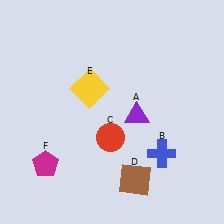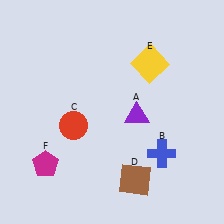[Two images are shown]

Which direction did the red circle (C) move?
The red circle (C) moved left.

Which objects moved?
The objects that moved are: the red circle (C), the yellow square (E).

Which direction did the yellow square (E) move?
The yellow square (E) moved right.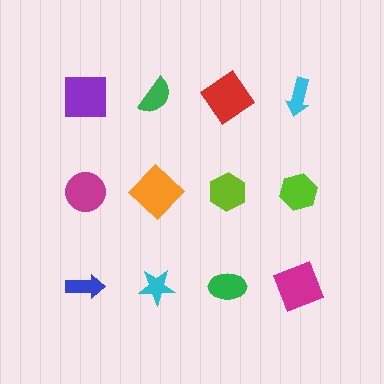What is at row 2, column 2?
An orange diamond.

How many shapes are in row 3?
4 shapes.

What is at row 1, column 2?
A green semicircle.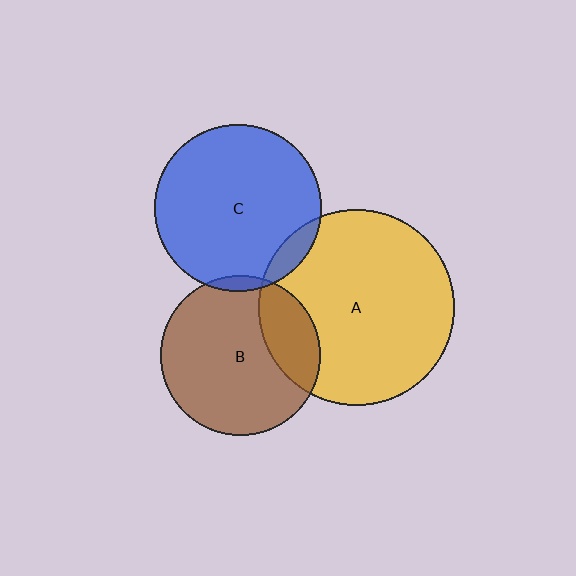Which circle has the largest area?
Circle A (yellow).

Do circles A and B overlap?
Yes.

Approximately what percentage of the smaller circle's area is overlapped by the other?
Approximately 25%.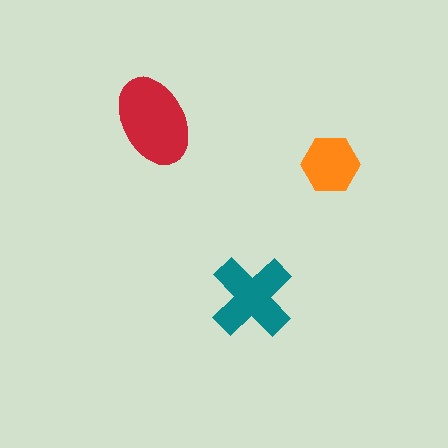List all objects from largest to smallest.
The red ellipse, the teal cross, the orange hexagon.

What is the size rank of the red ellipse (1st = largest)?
1st.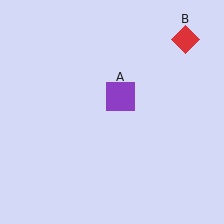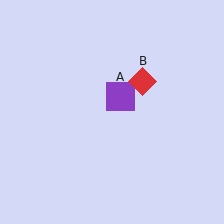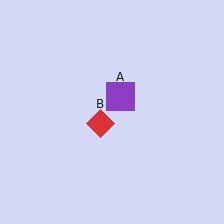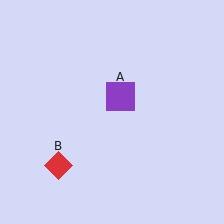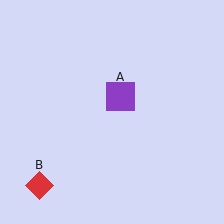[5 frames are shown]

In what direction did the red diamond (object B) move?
The red diamond (object B) moved down and to the left.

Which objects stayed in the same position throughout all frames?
Purple square (object A) remained stationary.